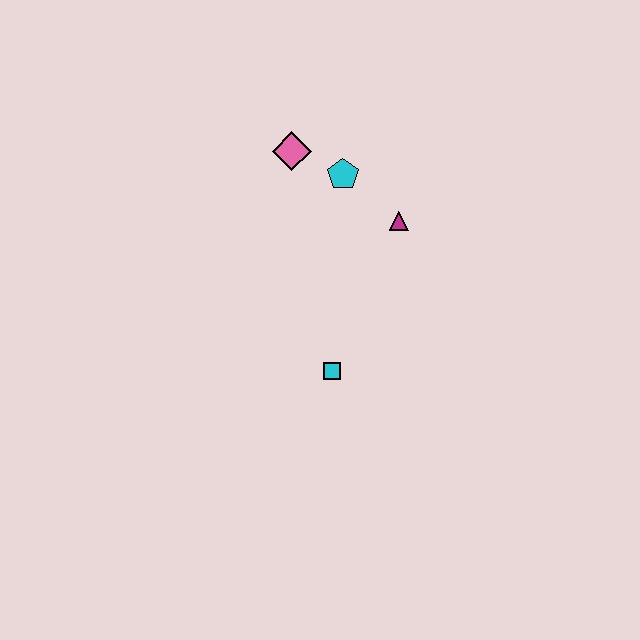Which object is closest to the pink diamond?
The cyan pentagon is closest to the pink diamond.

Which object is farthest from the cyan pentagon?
The cyan square is farthest from the cyan pentagon.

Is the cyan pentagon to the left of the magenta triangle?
Yes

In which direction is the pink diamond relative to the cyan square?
The pink diamond is above the cyan square.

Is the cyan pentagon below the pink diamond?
Yes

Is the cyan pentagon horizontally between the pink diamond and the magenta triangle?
Yes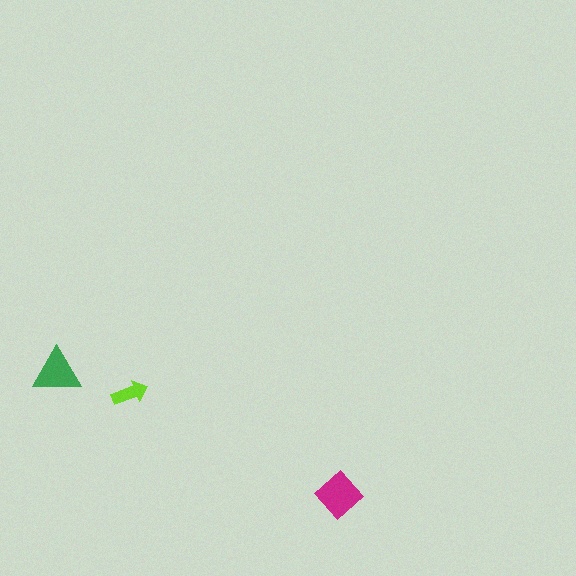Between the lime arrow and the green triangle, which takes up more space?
The green triangle.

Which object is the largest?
The magenta diamond.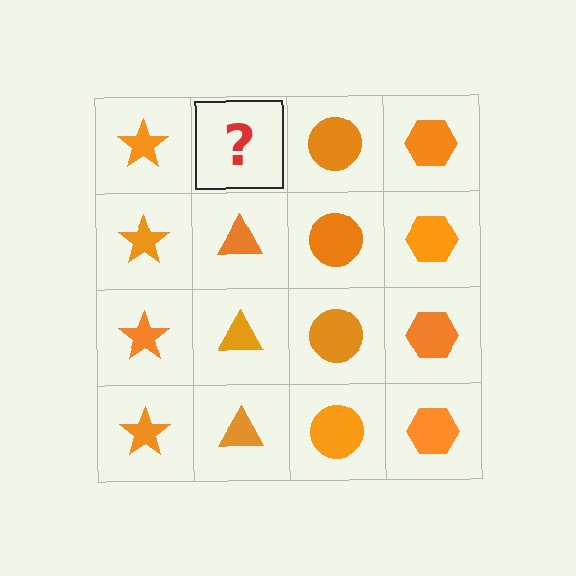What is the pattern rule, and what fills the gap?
The rule is that each column has a consistent shape. The gap should be filled with an orange triangle.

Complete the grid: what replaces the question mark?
The question mark should be replaced with an orange triangle.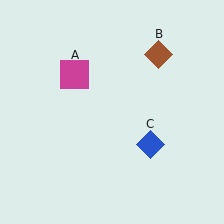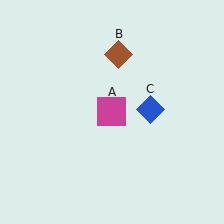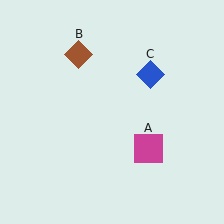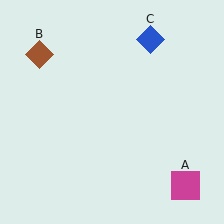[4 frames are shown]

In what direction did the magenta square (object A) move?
The magenta square (object A) moved down and to the right.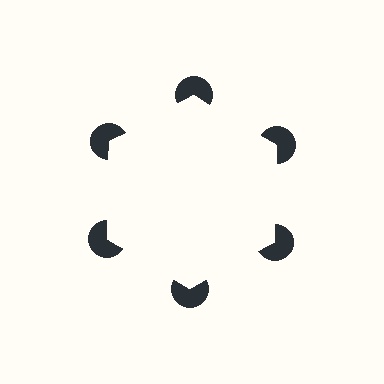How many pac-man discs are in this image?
There are 6 — one at each vertex of the illusory hexagon.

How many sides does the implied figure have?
6 sides.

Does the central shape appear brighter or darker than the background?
It typically appears slightly brighter than the background, even though no actual brightness change is drawn.